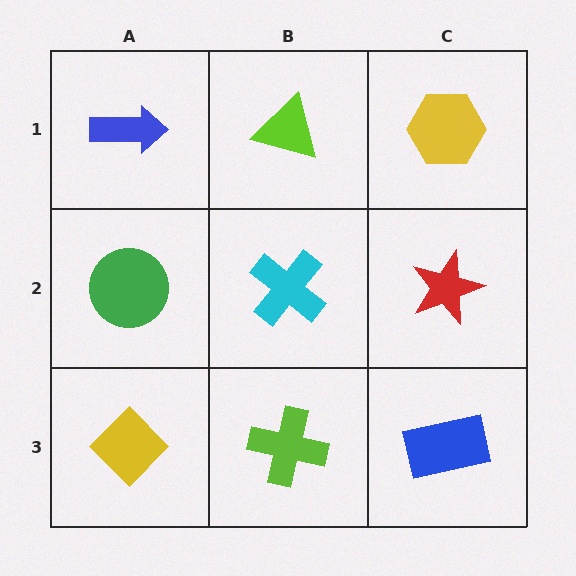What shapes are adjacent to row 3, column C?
A red star (row 2, column C), a lime cross (row 3, column B).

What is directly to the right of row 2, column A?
A cyan cross.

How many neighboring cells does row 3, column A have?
2.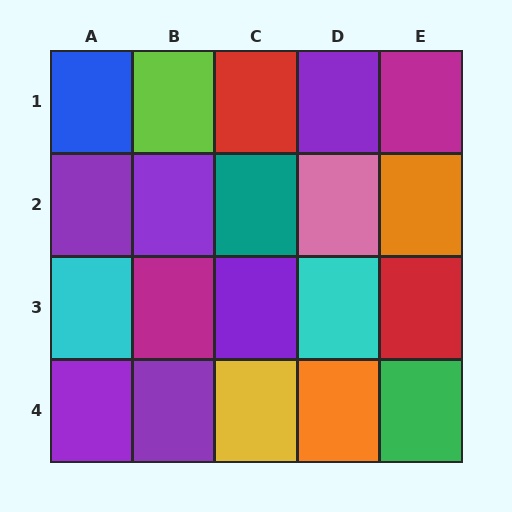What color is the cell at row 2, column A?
Purple.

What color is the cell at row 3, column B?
Magenta.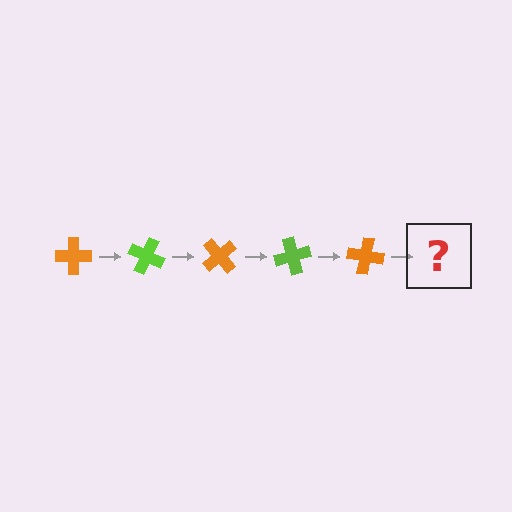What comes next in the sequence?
The next element should be a lime cross, rotated 125 degrees from the start.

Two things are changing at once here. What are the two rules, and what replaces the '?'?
The two rules are that it rotates 25 degrees each step and the color cycles through orange and lime. The '?' should be a lime cross, rotated 125 degrees from the start.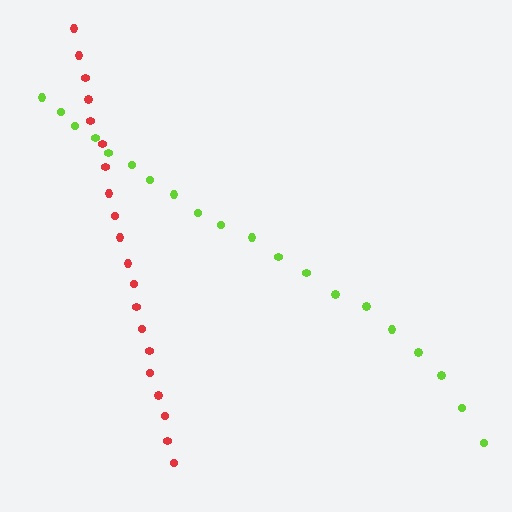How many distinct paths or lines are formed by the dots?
There are 2 distinct paths.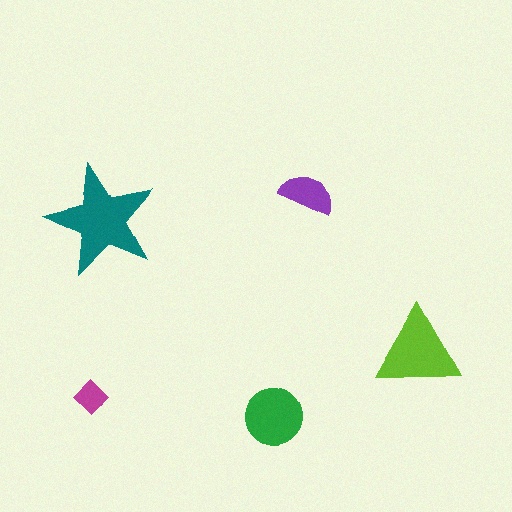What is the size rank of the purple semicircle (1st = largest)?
4th.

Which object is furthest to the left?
The magenta diamond is leftmost.